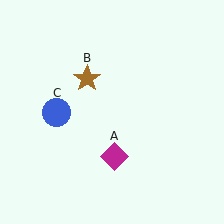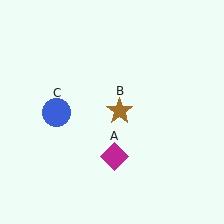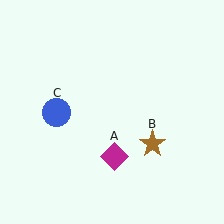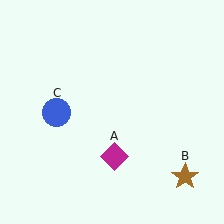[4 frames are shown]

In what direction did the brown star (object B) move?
The brown star (object B) moved down and to the right.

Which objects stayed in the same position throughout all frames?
Magenta diamond (object A) and blue circle (object C) remained stationary.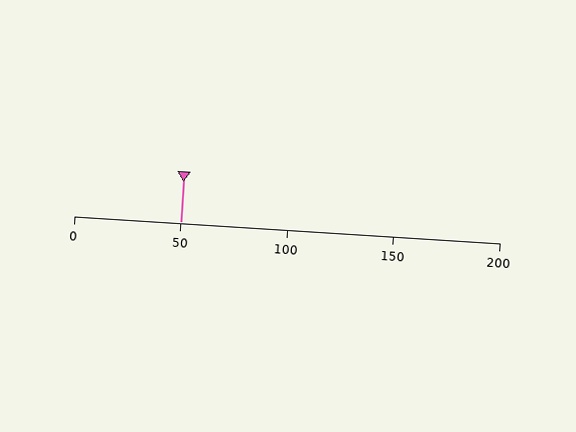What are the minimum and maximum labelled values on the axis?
The axis runs from 0 to 200.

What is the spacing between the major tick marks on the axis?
The major ticks are spaced 50 apart.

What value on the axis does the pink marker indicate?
The marker indicates approximately 50.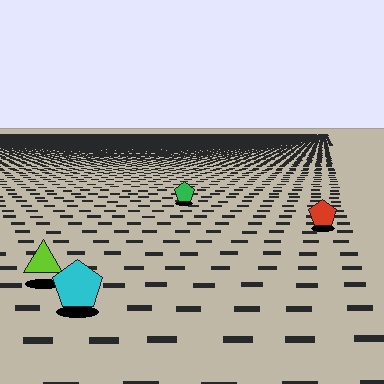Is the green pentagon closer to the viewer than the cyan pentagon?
No. The cyan pentagon is closer — you can tell from the texture gradient: the ground texture is coarser near it.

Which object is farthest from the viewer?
The green pentagon is farthest from the viewer. It appears smaller and the ground texture around it is denser.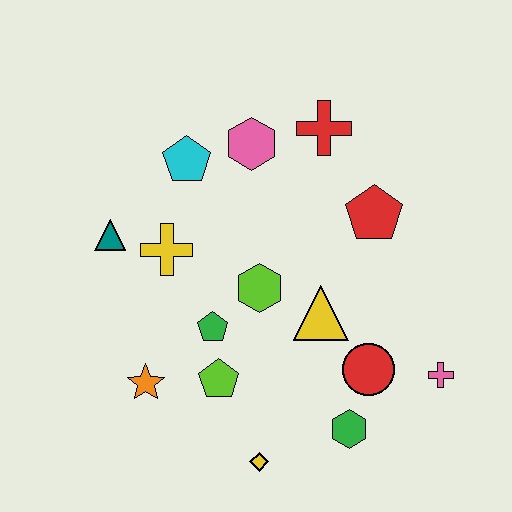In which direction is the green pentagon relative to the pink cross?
The green pentagon is to the left of the pink cross.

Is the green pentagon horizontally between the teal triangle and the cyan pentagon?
No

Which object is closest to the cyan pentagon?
The pink hexagon is closest to the cyan pentagon.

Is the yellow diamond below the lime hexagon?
Yes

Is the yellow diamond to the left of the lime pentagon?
No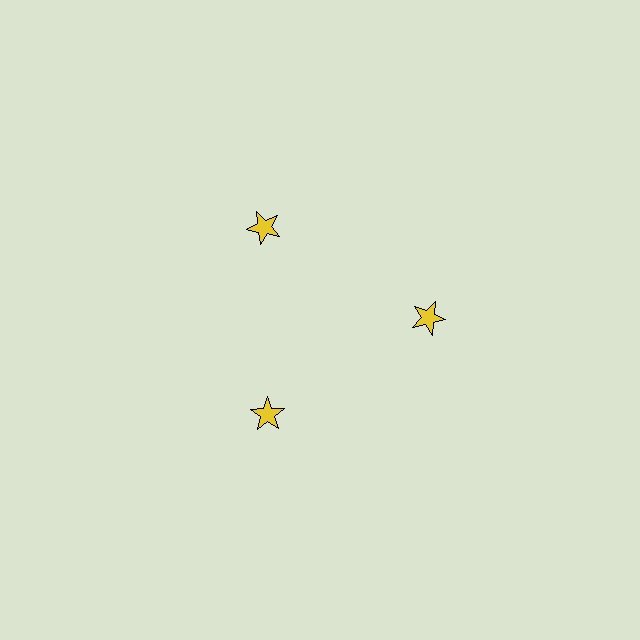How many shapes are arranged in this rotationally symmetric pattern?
There are 3 shapes, arranged in 3 groups of 1.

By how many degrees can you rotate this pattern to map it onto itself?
The pattern maps onto itself every 120 degrees of rotation.